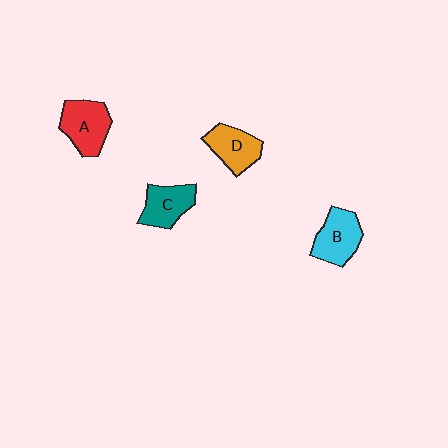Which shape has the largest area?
Shape A (red).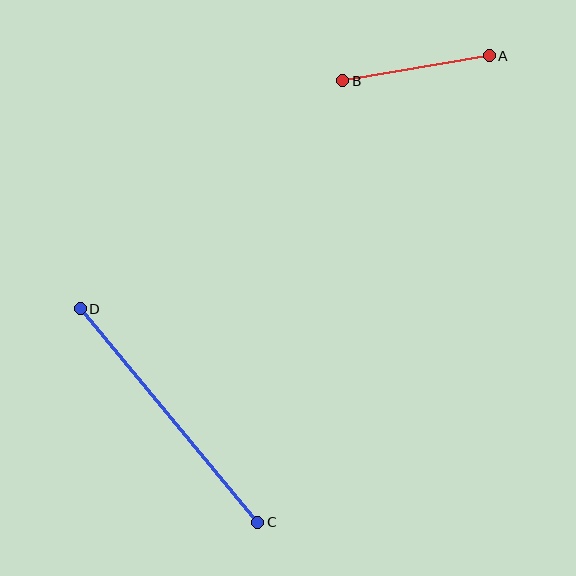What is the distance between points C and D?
The distance is approximately 277 pixels.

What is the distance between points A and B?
The distance is approximately 149 pixels.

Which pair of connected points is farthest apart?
Points C and D are farthest apart.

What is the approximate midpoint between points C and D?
The midpoint is at approximately (169, 416) pixels.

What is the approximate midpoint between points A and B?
The midpoint is at approximately (416, 68) pixels.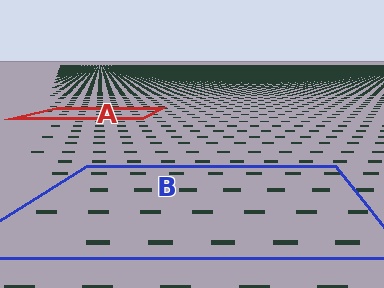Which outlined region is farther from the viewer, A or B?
Region A is farther from the viewer — the texture elements inside it appear smaller and more densely packed.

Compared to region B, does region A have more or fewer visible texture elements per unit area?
Region A has more texture elements per unit area — they are packed more densely because it is farther away.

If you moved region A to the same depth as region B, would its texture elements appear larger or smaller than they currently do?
They would appear larger. At a closer depth, the same texture elements are projected at a bigger on-screen size.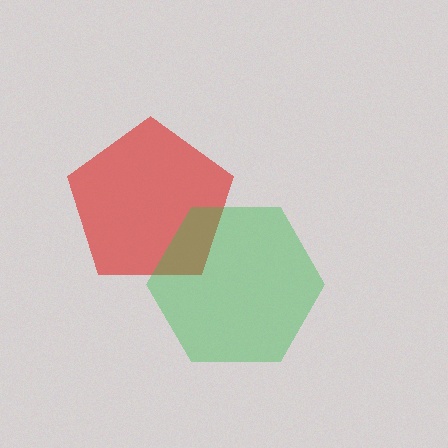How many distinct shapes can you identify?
There are 2 distinct shapes: a red pentagon, a green hexagon.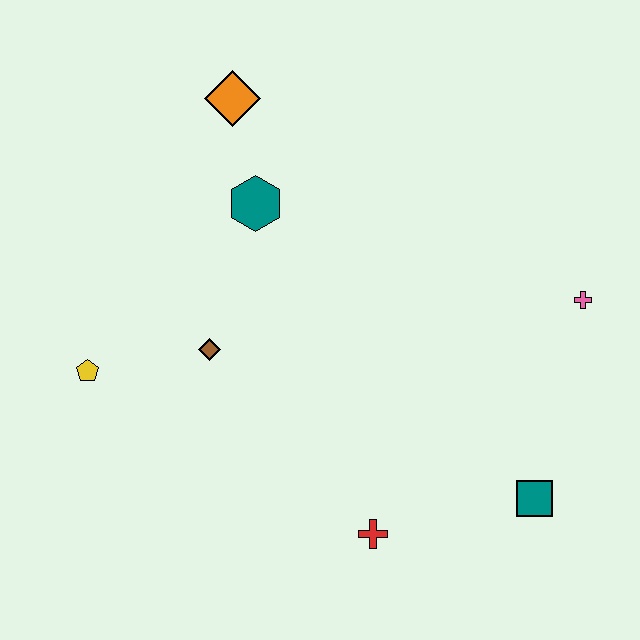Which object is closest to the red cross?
The teal square is closest to the red cross.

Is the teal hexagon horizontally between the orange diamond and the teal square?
Yes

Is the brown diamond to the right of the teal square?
No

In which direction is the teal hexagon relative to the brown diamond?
The teal hexagon is above the brown diamond.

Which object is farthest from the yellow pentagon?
The pink cross is farthest from the yellow pentagon.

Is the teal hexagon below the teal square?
No